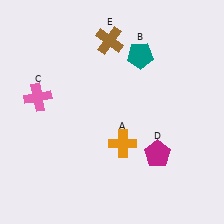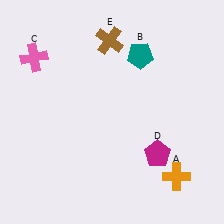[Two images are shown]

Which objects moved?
The objects that moved are: the orange cross (A), the pink cross (C).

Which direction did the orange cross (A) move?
The orange cross (A) moved right.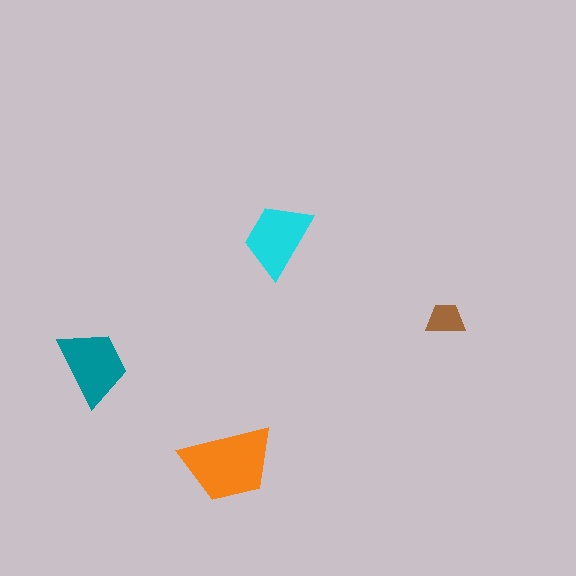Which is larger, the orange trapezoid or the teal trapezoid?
The orange one.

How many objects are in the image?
There are 4 objects in the image.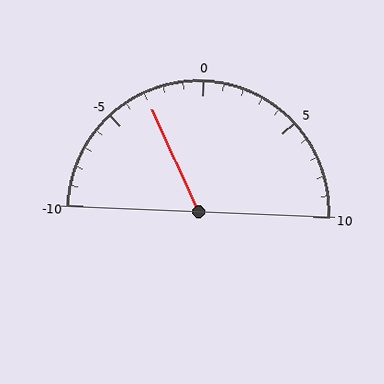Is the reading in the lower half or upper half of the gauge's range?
The reading is in the lower half of the range (-10 to 10).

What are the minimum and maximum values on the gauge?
The gauge ranges from -10 to 10.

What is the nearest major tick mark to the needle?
The nearest major tick mark is -5.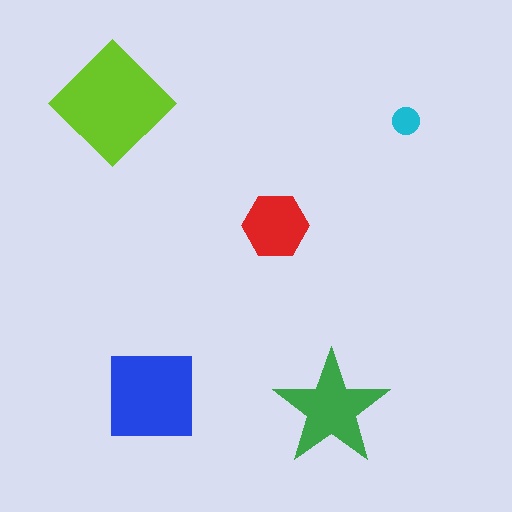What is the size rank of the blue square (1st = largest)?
2nd.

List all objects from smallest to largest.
The cyan circle, the red hexagon, the green star, the blue square, the lime diamond.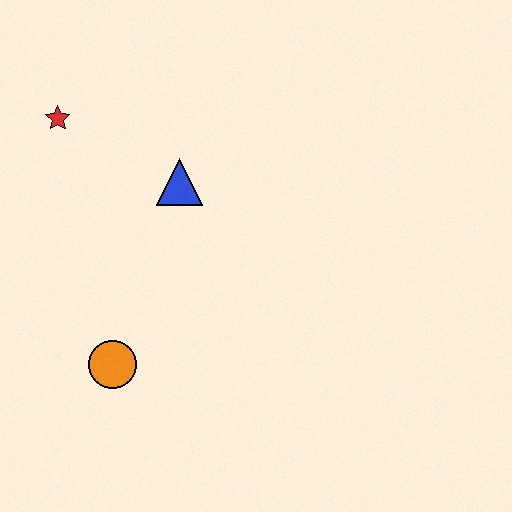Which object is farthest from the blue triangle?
The orange circle is farthest from the blue triangle.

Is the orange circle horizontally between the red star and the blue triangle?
Yes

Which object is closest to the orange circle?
The blue triangle is closest to the orange circle.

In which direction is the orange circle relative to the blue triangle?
The orange circle is below the blue triangle.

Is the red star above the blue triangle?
Yes